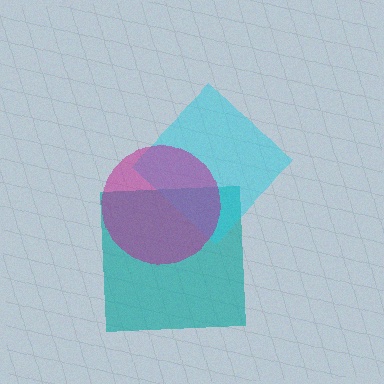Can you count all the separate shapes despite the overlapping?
Yes, there are 3 separate shapes.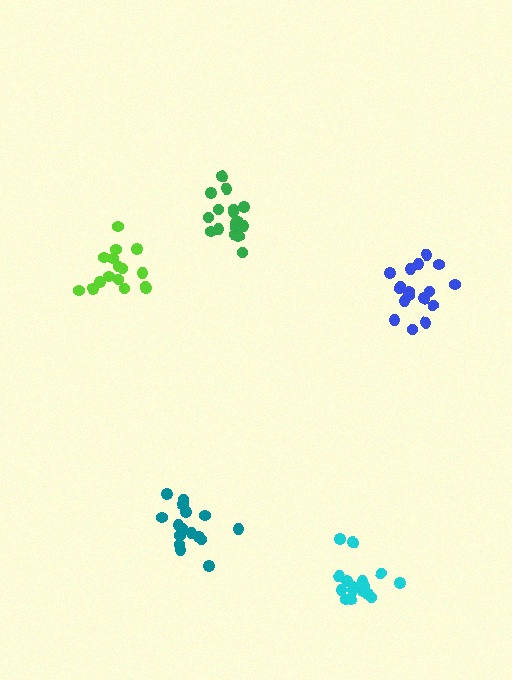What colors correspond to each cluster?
The clusters are colored: cyan, blue, teal, green, lime.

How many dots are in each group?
Group 1: 16 dots, Group 2: 17 dots, Group 3: 16 dots, Group 4: 18 dots, Group 5: 16 dots (83 total).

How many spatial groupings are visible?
There are 5 spatial groupings.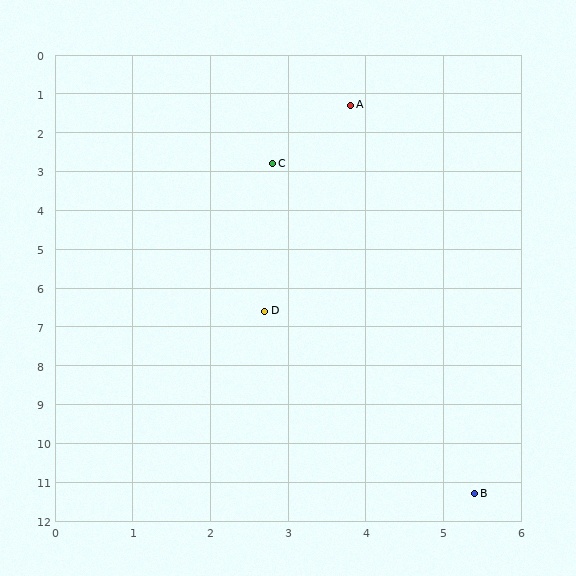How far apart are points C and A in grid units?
Points C and A are about 1.8 grid units apart.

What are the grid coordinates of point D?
Point D is at approximately (2.7, 6.6).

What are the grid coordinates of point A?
Point A is at approximately (3.8, 1.3).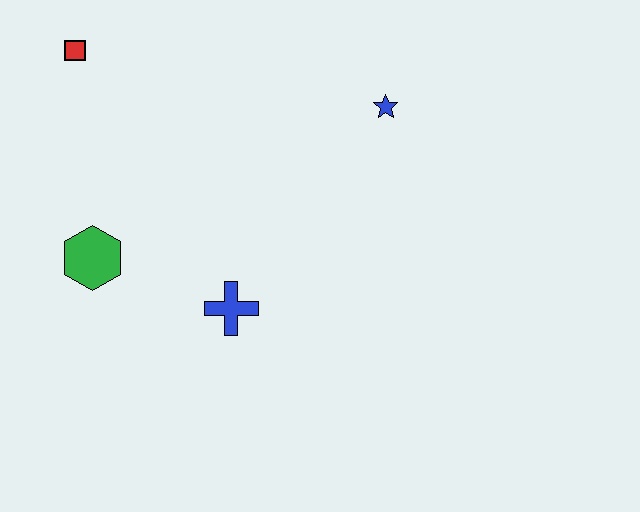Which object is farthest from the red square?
The blue star is farthest from the red square.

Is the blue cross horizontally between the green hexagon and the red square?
No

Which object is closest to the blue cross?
The green hexagon is closest to the blue cross.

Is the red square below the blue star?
No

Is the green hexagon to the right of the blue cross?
No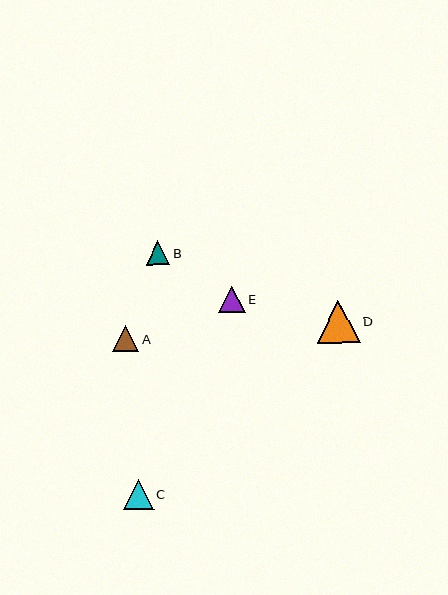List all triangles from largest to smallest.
From largest to smallest: D, C, A, E, B.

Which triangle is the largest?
Triangle D is the largest with a size of approximately 43 pixels.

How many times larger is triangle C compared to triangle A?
Triangle C is approximately 1.1 times the size of triangle A.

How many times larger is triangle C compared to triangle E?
Triangle C is approximately 1.1 times the size of triangle E.